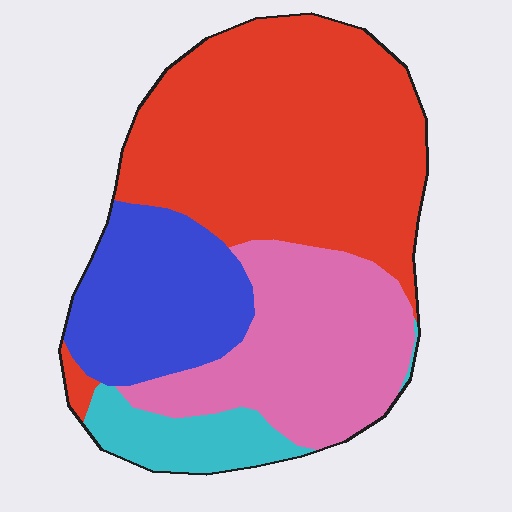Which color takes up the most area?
Red, at roughly 45%.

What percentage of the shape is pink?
Pink covers 26% of the shape.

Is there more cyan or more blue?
Blue.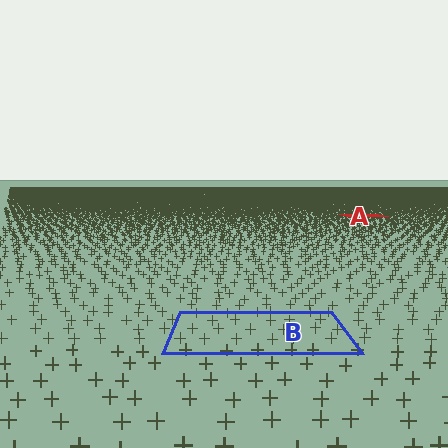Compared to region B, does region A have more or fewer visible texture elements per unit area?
Region A has more texture elements per unit area — they are packed more densely because it is farther away.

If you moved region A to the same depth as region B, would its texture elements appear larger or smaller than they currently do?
They would appear larger. At a closer depth, the same texture elements are projected at a bigger on-screen size.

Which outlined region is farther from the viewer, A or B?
Region A is farther from the viewer — the texture elements inside it appear smaller and more densely packed.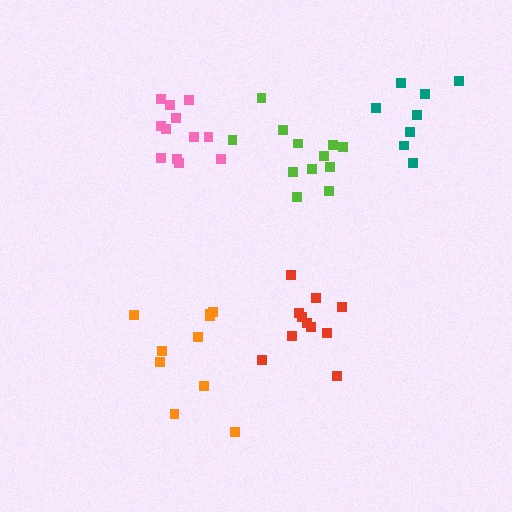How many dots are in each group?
Group 1: 10 dots, Group 2: 11 dots, Group 3: 8 dots, Group 4: 12 dots, Group 5: 12 dots (53 total).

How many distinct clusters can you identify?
There are 5 distinct clusters.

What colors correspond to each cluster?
The clusters are colored: orange, red, teal, pink, lime.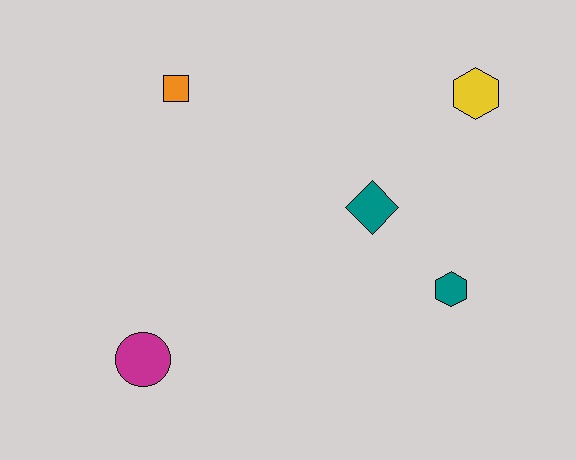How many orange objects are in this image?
There is 1 orange object.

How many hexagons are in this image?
There are 2 hexagons.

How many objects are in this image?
There are 5 objects.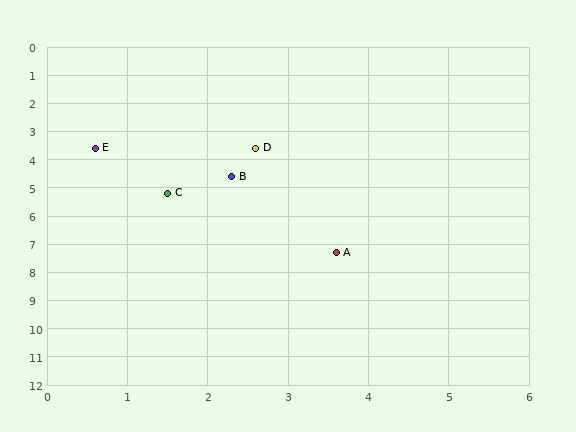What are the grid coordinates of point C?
Point C is at approximately (1.5, 5.2).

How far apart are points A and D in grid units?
Points A and D are about 3.8 grid units apart.